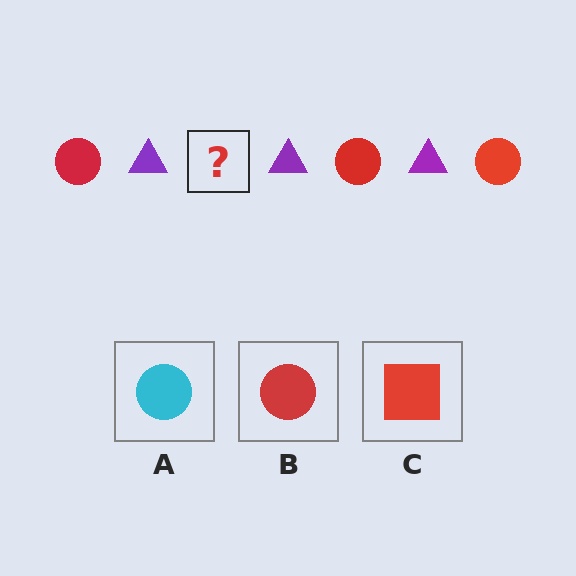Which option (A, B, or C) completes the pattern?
B.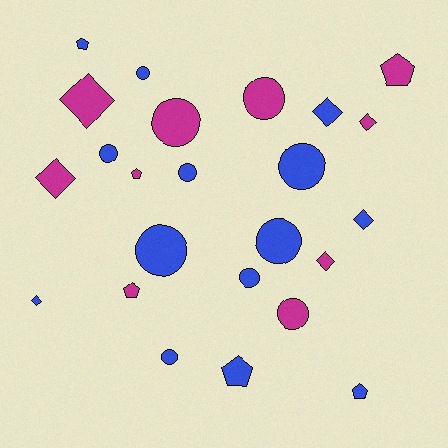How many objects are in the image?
There are 24 objects.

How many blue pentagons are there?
There are 3 blue pentagons.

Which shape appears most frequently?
Circle, with 11 objects.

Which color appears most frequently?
Blue, with 14 objects.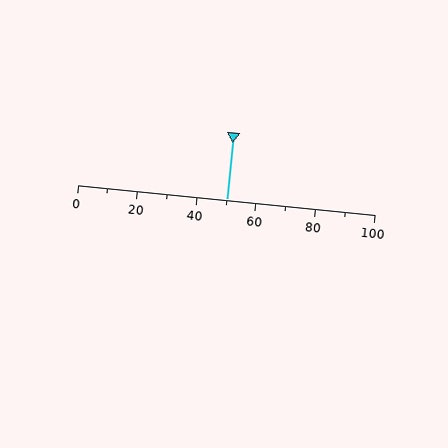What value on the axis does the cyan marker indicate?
The marker indicates approximately 50.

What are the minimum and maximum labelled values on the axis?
The axis runs from 0 to 100.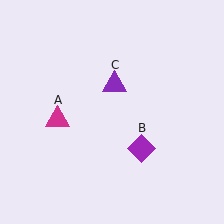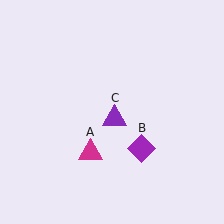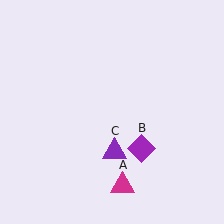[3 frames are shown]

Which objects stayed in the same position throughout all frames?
Purple diamond (object B) remained stationary.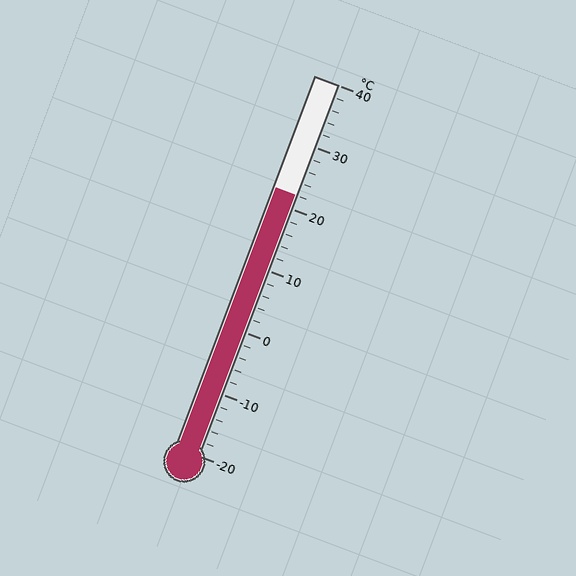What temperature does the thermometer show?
The thermometer shows approximately 22°C.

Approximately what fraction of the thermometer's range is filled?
The thermometer is filled to approximately 70% of its range.